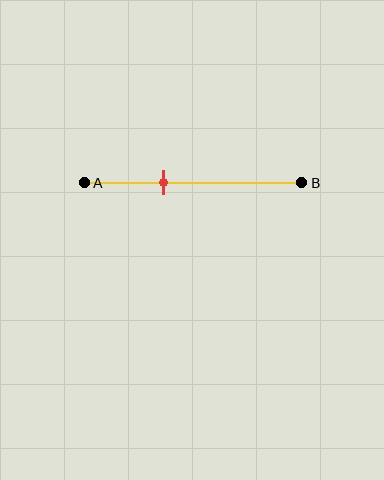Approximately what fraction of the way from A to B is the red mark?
The red mark is approximately 35% of the way from A to B.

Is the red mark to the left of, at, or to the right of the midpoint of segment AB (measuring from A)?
The red mark is to the left of the midpoint of segment AB.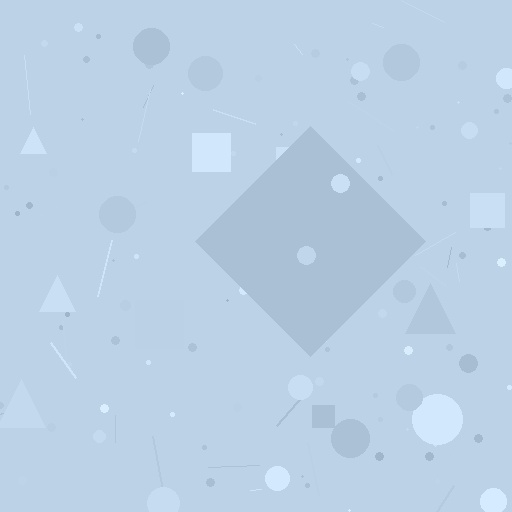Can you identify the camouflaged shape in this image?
The camouflaged shape is a diamond.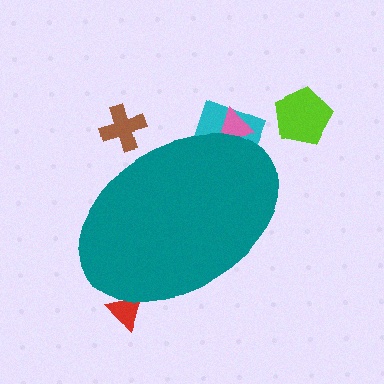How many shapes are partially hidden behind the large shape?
4 shapes are partially hidden.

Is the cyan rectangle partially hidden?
Yes, the cyan rectangle is partially hidden behind the teal ellipse.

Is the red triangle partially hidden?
Yes, the red triangle is partially hidden behind the teal ellipse.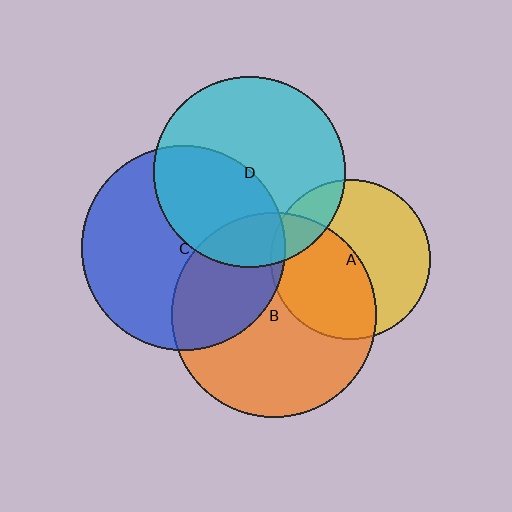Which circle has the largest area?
Circle B (orange).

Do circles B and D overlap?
Yes.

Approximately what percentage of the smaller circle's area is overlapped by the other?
Approximately 15%.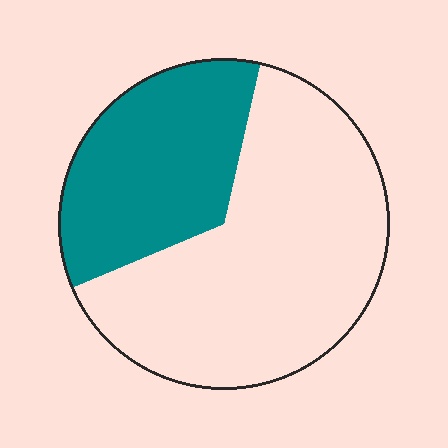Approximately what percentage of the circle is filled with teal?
Approximately 35%.